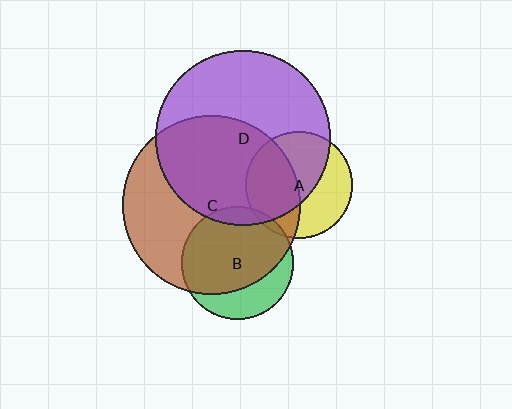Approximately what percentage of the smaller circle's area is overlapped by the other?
Approximately 5%.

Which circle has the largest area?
Circle C (brown).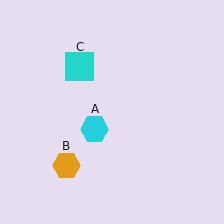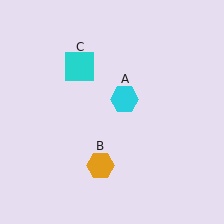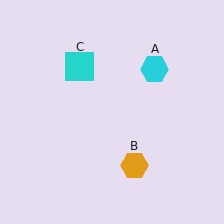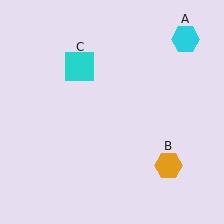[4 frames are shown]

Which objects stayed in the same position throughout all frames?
Cyan square (object C) remained stationary.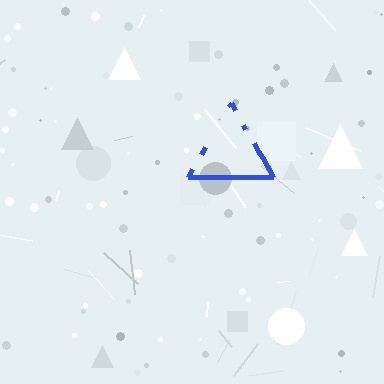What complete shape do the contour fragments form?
The contour fragments form a triangle.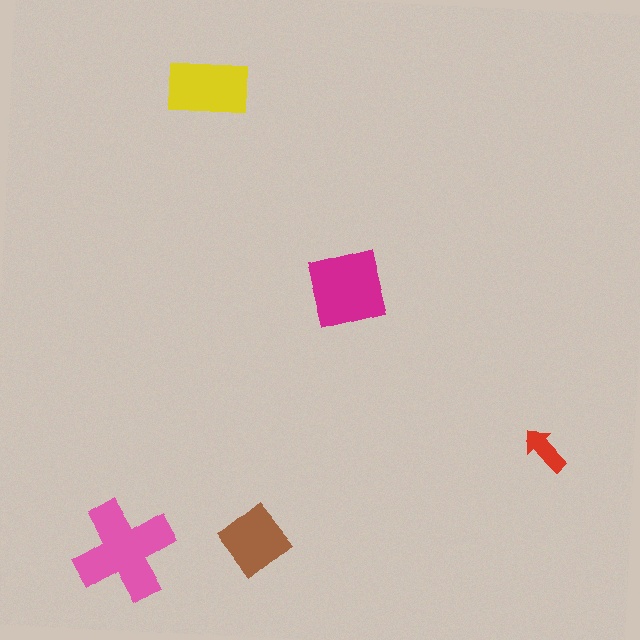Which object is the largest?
The pink cross.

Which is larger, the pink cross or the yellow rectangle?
The pink cross.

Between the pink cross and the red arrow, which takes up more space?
The pink cross.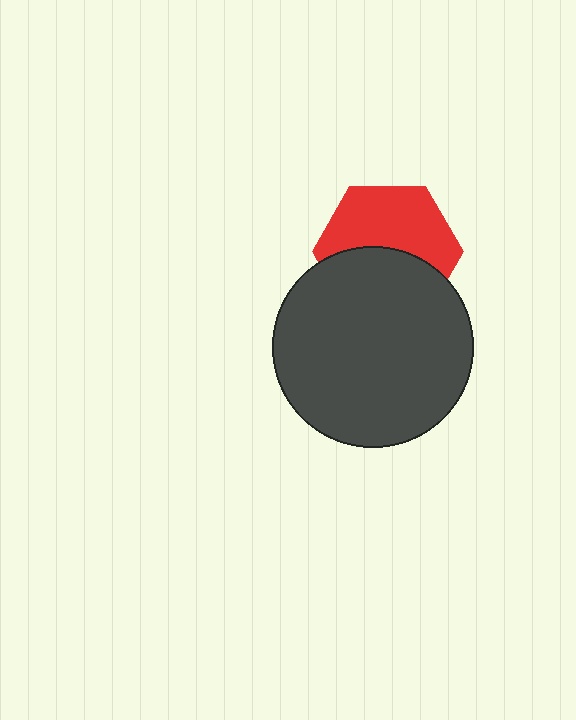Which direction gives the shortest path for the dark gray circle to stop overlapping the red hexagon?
Moving down gives the shortest separation.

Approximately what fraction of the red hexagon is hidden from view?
Roughly 46% of the red hexagon is hidden behind the dark gray circle.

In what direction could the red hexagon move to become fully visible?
The red hexagon could move up. That would shift it out from behind the dark gray circle entirely.